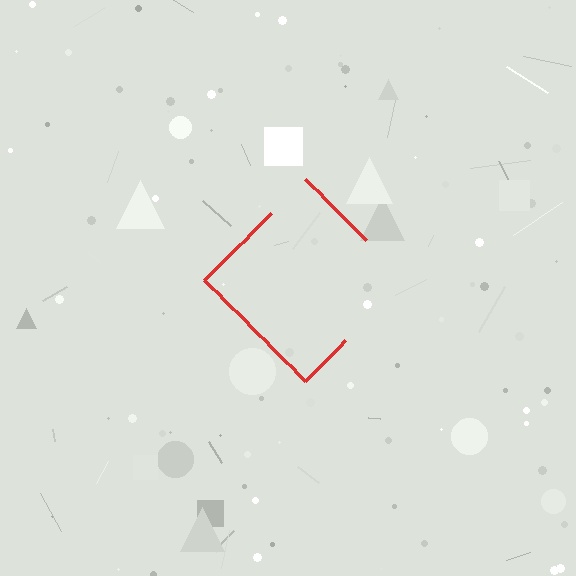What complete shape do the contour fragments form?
The contour fragments form a diamond.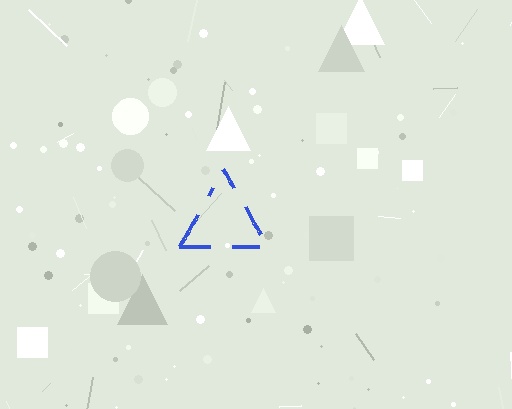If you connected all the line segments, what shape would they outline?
They would outline a triangle.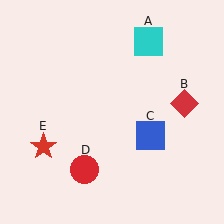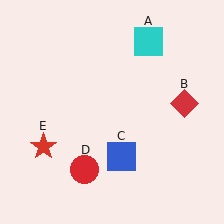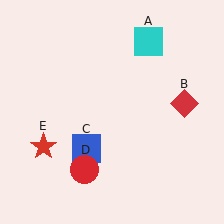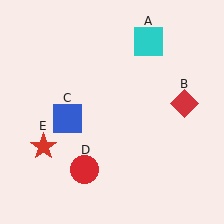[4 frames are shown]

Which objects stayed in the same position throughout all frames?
Cyan square (object A) and red diamond (object B) and red circle (object D) and red star (object E) remained stationary.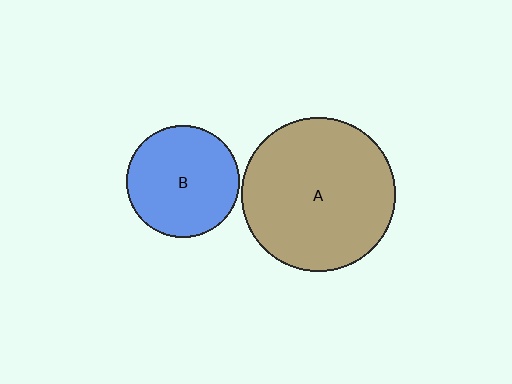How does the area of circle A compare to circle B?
Approximately 1.9 times.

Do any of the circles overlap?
No, none of the circles overlap.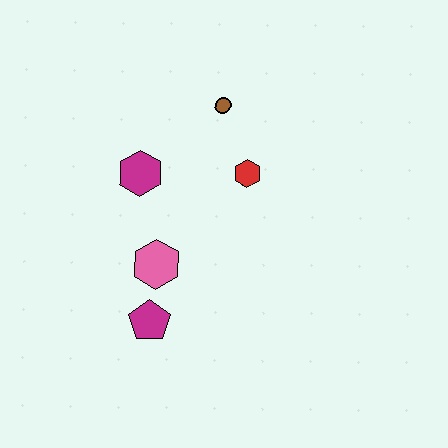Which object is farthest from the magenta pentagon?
The brown circle is farthest from the magenta pentagon.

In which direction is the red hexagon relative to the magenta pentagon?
The red hexagon is above the magenta pentagon.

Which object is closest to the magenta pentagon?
The pink hexagon is closest to the magenta pentagon.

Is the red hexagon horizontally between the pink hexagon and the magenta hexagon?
No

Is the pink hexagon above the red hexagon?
No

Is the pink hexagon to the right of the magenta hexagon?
Yes